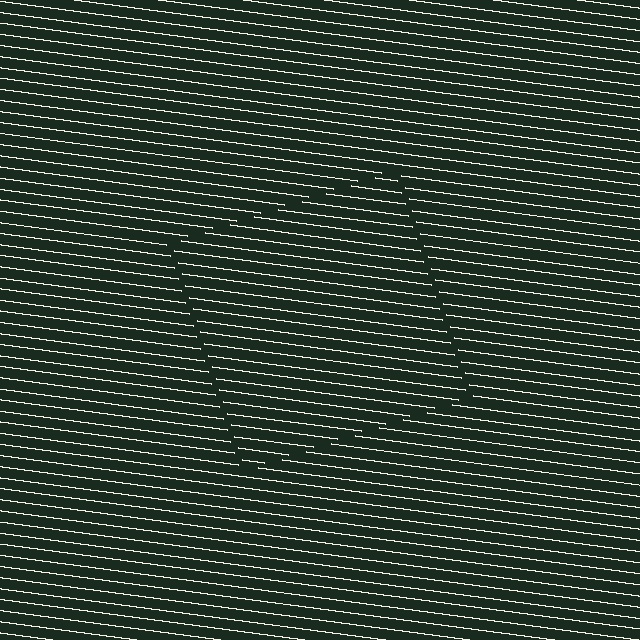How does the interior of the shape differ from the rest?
The interior of the shape contains the same grating, shifted by half a period — the contour is defined by the phase discontinuity where line-ends from the inner and outer gratings abut.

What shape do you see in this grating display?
An illusory square. The interior of the shape contains the same grating, shifted by half a period — the contour is defined by the phase discontinuity where line-ends from the inner and outer gratings abut.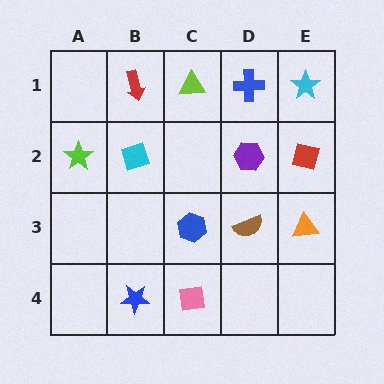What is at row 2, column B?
A cyan diamond.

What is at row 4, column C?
A pink square.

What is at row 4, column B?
A blue star.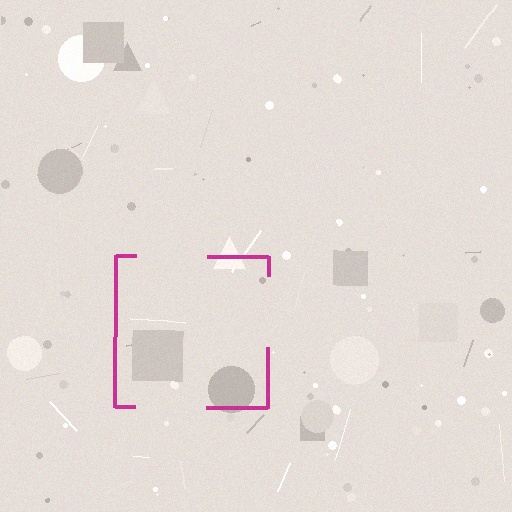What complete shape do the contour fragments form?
The contour fragments form a square.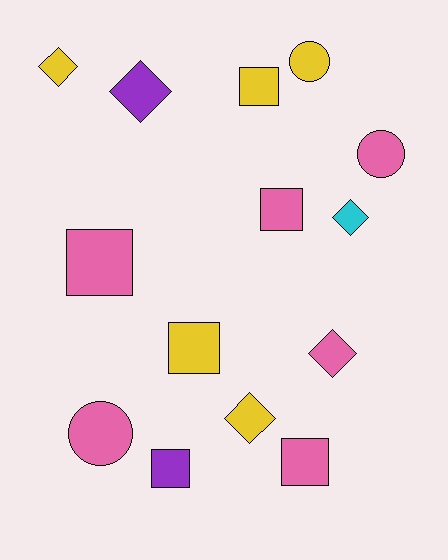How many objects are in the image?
There are 14 objects.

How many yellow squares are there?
There are 2 yellow squares.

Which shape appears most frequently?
Square, with 6 objects.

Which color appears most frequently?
Pink, with 6 objects.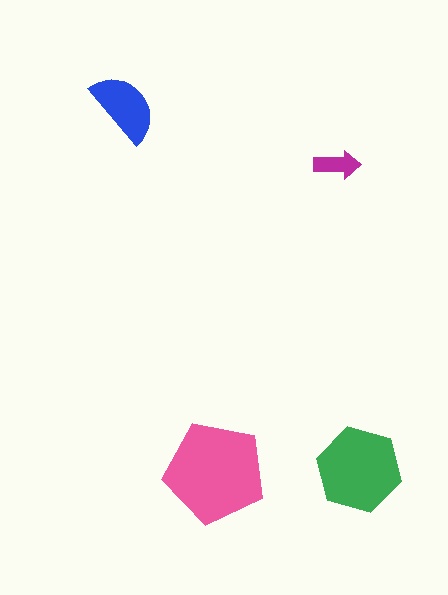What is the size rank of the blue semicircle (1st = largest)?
3rd.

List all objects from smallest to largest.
The magenta arrow, the blue semicircle, the green hexagon, the pink pentagon.